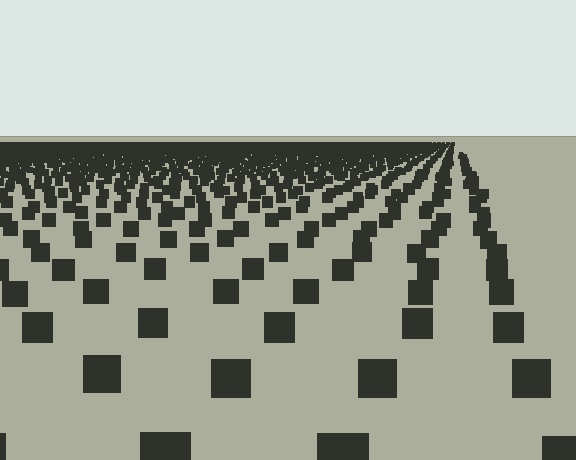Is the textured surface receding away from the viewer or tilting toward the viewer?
The surface is receding away from the viewer. Texture elements get smaller and denser toward the top.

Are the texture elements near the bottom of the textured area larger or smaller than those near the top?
Larger. Near the bottom, elements are closer to the viewer and appear at a bigger on-screen size.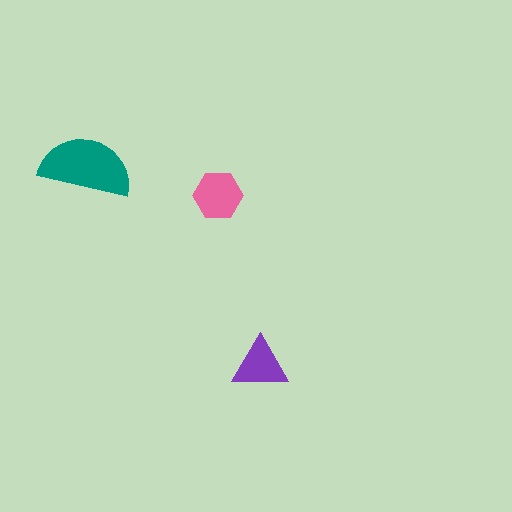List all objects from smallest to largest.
The purple triangle, the pink hexagon, the teal semicircle.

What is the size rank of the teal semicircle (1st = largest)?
1st.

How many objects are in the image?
There are 3 objects in the image.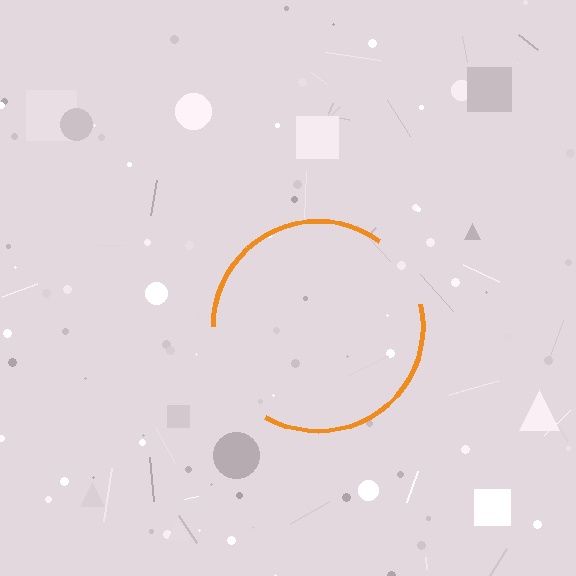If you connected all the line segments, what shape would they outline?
They would outline a circle.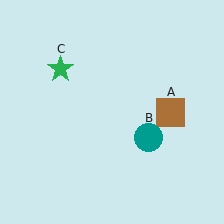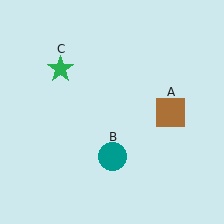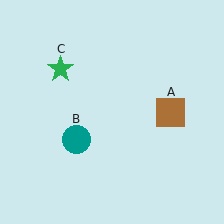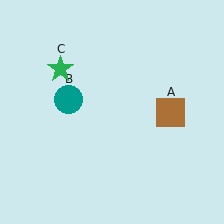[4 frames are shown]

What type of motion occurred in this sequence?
The teal circle (object B) rotated clockwise around the center of the scene.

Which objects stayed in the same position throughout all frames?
Brown square (object A) and green star (object C) remained stationary.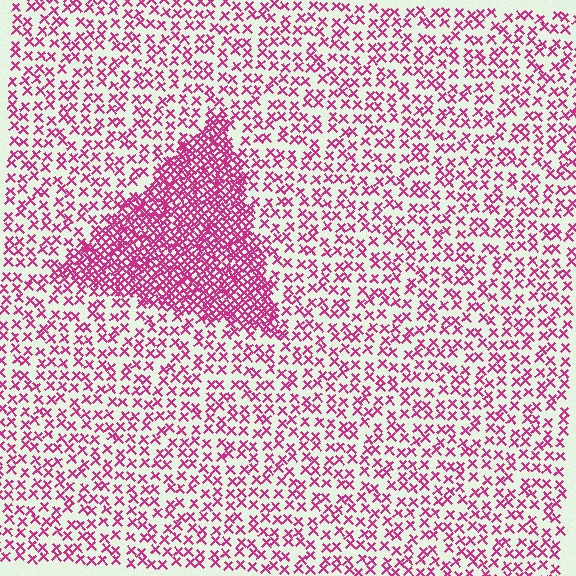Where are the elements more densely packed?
The elements are more densely packed inside the triangle boundary.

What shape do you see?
I see a triangle.